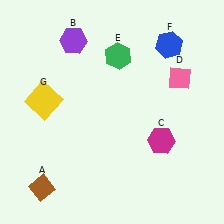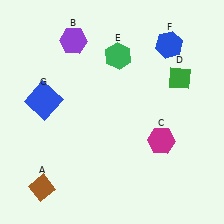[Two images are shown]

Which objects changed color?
D changed from pink to green. G changed from yellow to blue.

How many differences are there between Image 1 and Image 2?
There are 2 differences between the two images.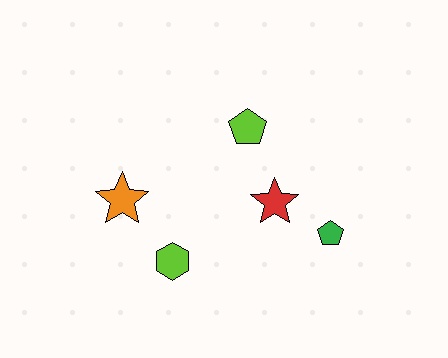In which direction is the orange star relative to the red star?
The orange star is to the left of the red star.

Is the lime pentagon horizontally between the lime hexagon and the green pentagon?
Yes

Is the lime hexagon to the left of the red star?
Yes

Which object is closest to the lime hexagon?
The orange star is closest to the lime hexagon.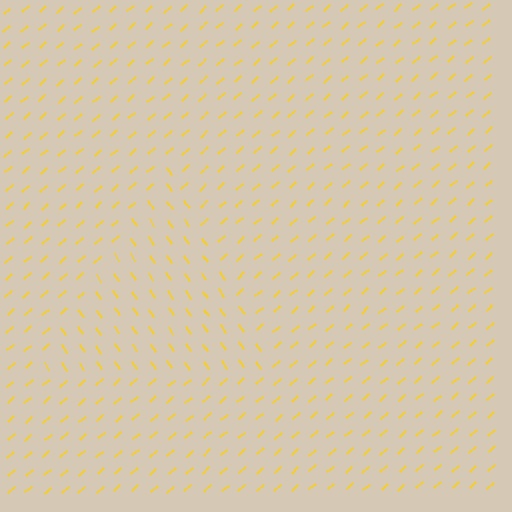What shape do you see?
I see a triangle.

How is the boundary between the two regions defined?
The boundary is defined purely by a change in line orientation (approximately 82 degrees difference). All lines are the same color and thickness.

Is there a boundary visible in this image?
Yes, there is a texture boundary formed by a change in line orientation.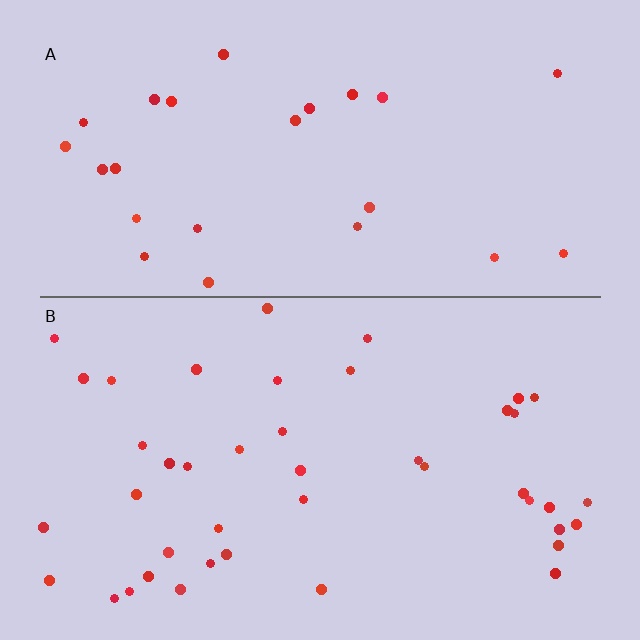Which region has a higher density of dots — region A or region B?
B (the bottom).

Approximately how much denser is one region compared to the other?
Approximately 1.7× — region B over region A.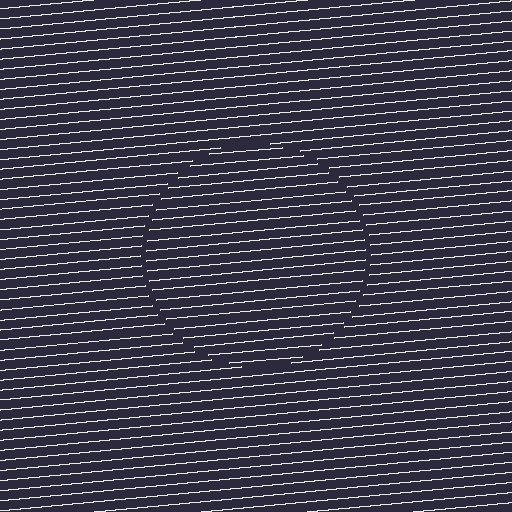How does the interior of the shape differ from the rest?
The interior of the shape contains the same grating, shifted by half a period — the contour is defined by the phase discontinuity where line-ends from the inner and outer gratings abut.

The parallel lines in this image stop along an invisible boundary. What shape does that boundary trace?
An illusory circle. The interior of the shape contains the same grating, shifted by half a period — the contour is defined by the phase discontinuity where line-ends from the inner and outer gratings abut.